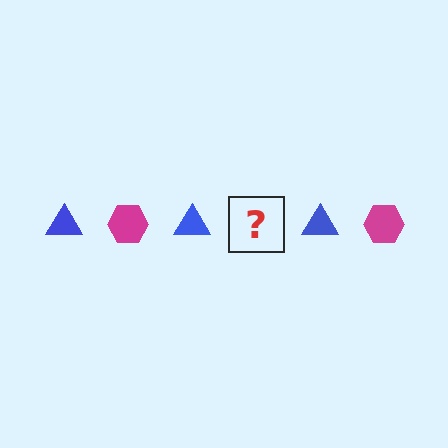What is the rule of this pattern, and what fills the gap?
The rule is that the pattern alternates between blue triangle and magenta hexagon. The gap should be filled with a magenta hexagon.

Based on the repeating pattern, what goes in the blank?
The blank should be a magenta hexagon.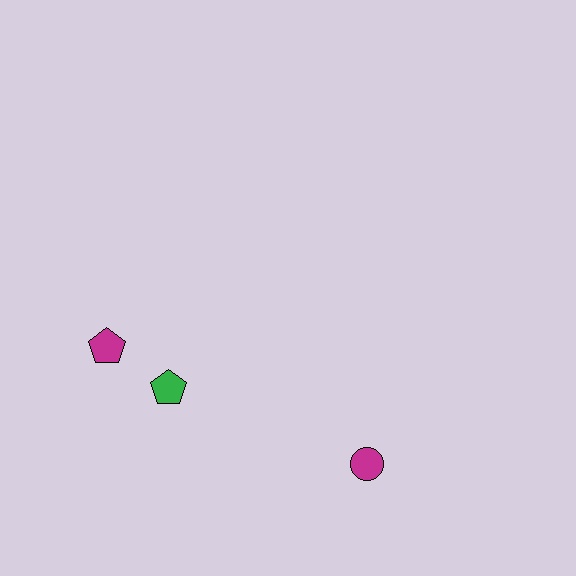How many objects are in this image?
There are 3 objects.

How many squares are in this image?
There are no squares.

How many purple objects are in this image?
There are no purple objects.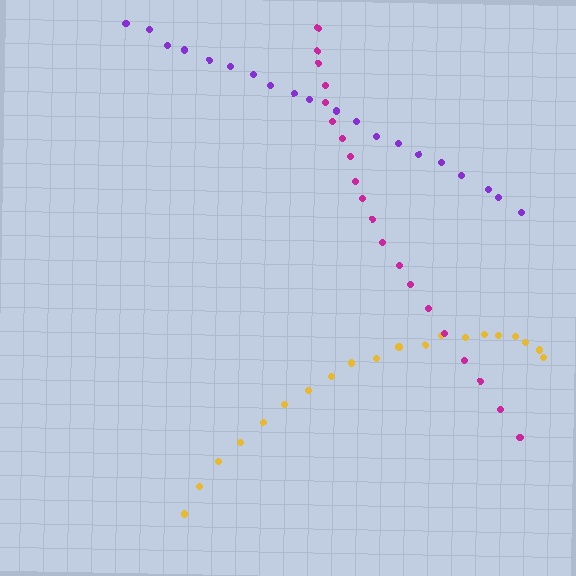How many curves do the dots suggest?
There are 3 distinct paths.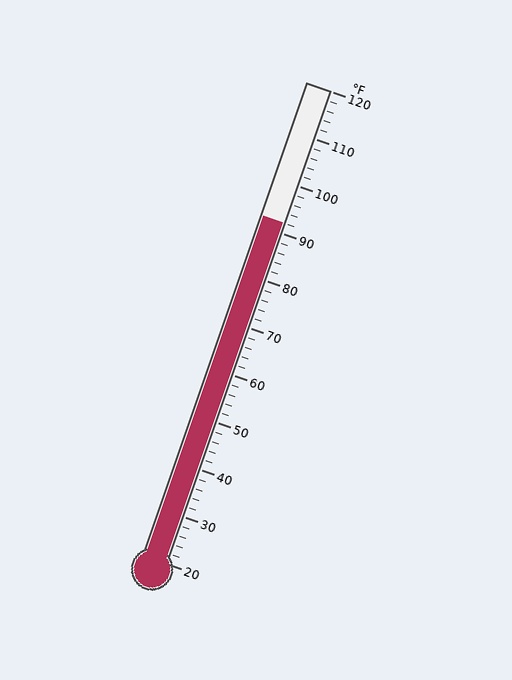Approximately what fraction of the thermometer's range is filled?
The thermometer is filled to approximately 70% of its range.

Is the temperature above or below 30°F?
The temperature is above 30°F.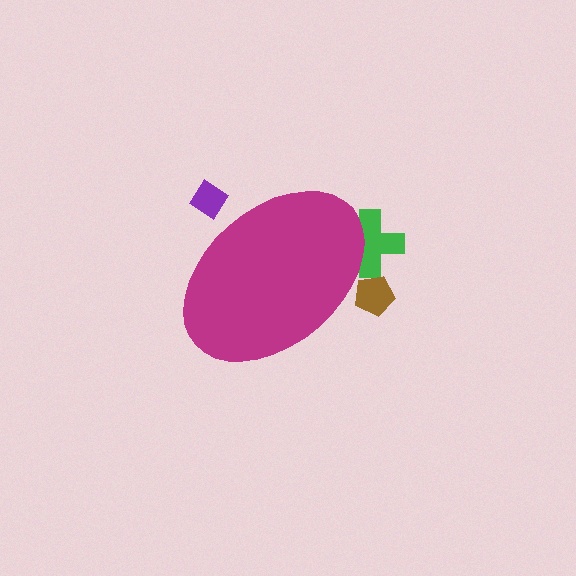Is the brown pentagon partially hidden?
Yes, the brown pentagon is partially hidden behind the magenta ellipse.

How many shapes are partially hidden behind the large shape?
3 shapes are partially hidden.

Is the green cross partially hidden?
Yes, the green cross is partially hidden behind the magenta ellipse.